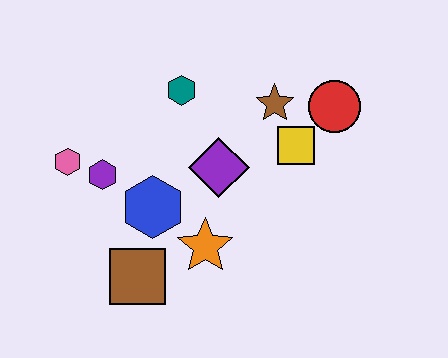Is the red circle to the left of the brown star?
No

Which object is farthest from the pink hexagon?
The red circle is farthest from the pink hexagon.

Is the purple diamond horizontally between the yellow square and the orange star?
Yes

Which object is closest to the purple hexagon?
The pink hexagon is closest to the purple hexagon.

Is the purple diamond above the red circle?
No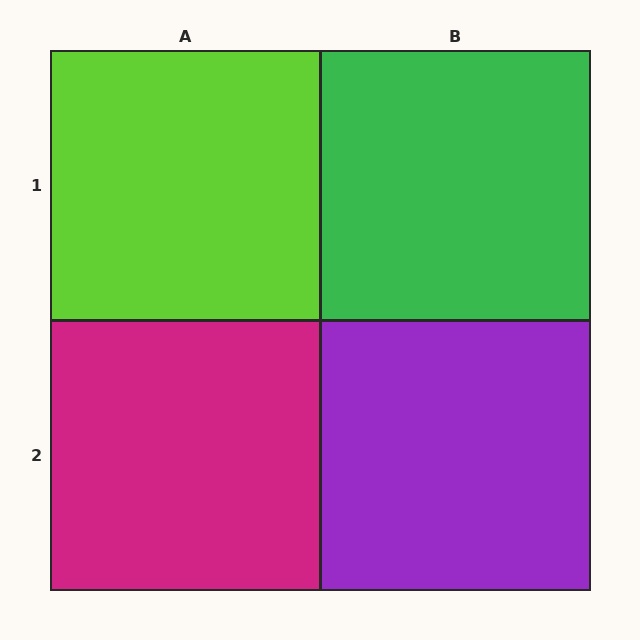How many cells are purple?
1 cell is purple.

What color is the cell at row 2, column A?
Magenta.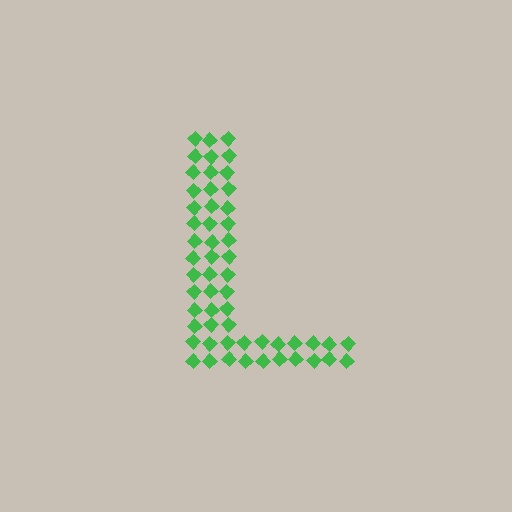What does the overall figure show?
The overall figure shows the letter L.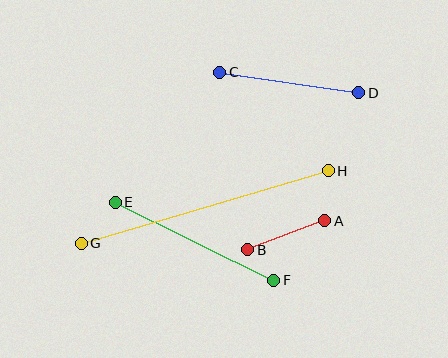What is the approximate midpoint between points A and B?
The midpoint is at approximately (286, 235) pixels.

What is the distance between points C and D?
The distance is approximately 140 pixels.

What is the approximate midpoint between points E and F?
The midpoint is at approximately (195, 241) pixels.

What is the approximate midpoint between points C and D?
The midpoint is at approximately (289, 83) pixels.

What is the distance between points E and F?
The distance is approximately 176 pixels.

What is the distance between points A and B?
The distance is approximately 83 pixels.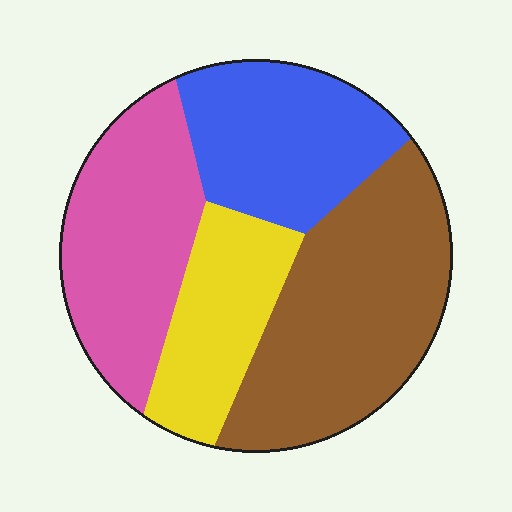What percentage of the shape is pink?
Pink covers 26% of the shape.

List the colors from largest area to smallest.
From largest to smallest: brown, pink, blue, yellow.